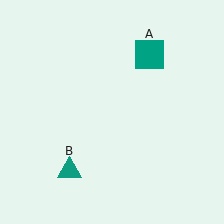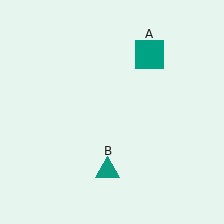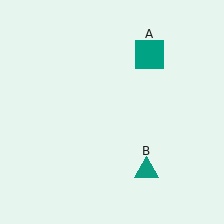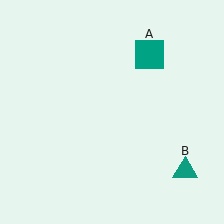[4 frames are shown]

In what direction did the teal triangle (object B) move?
The teal triangle (object B) moved right.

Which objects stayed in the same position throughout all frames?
Teal square (object A) remained stationary.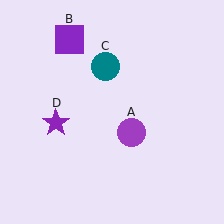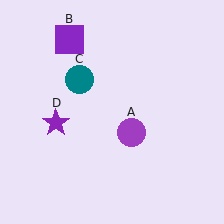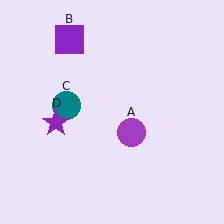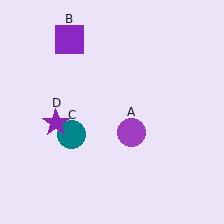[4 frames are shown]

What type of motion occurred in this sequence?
The teal circle (object C) rotated counterclockwise around the center of the scene.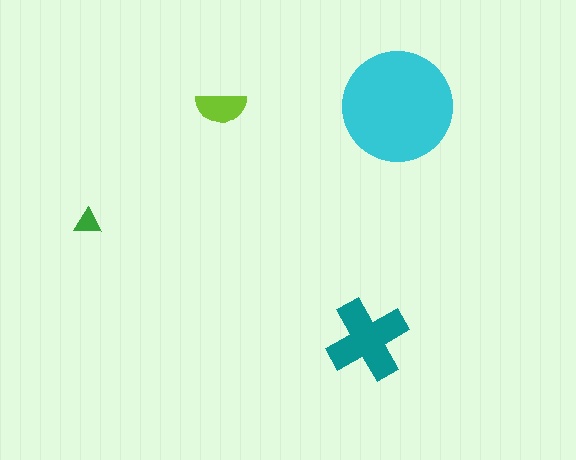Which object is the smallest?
The green triangle.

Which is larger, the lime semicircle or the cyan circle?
The cyan circle.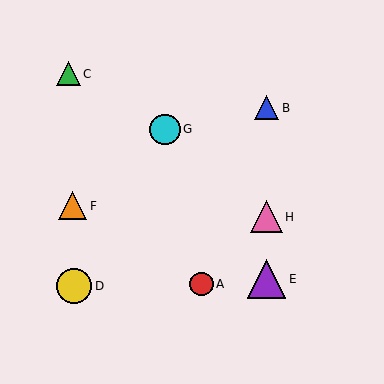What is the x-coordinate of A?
Object A is at x≈201.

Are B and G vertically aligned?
No, B is at x≈267 and G is at x≈165.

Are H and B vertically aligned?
Yes, both are at x≈267.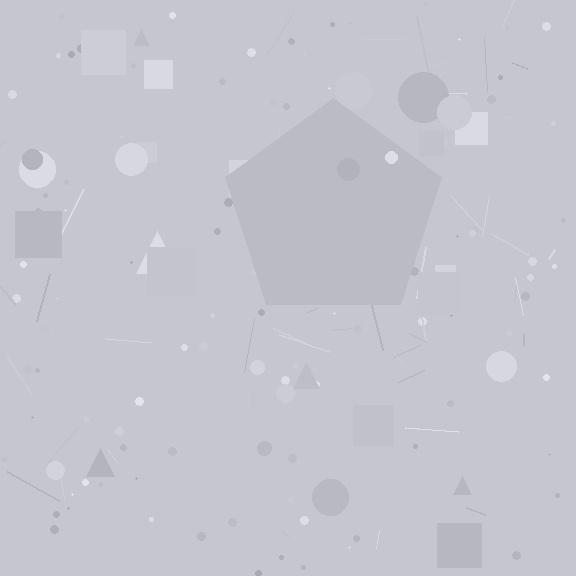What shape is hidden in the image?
A pentagon is hidden in the image.